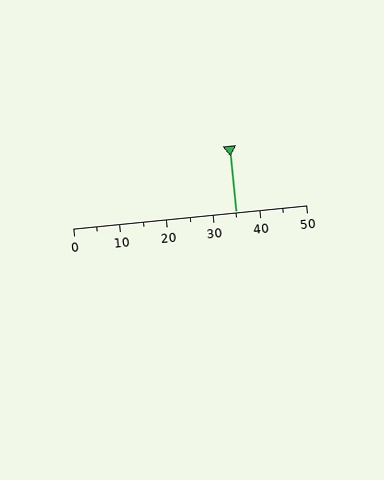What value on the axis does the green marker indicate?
The marker indicates approximately 35.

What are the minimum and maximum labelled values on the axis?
The axis runs from 0 to 50.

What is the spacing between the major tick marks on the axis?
The major ticks are spaced 10 apart.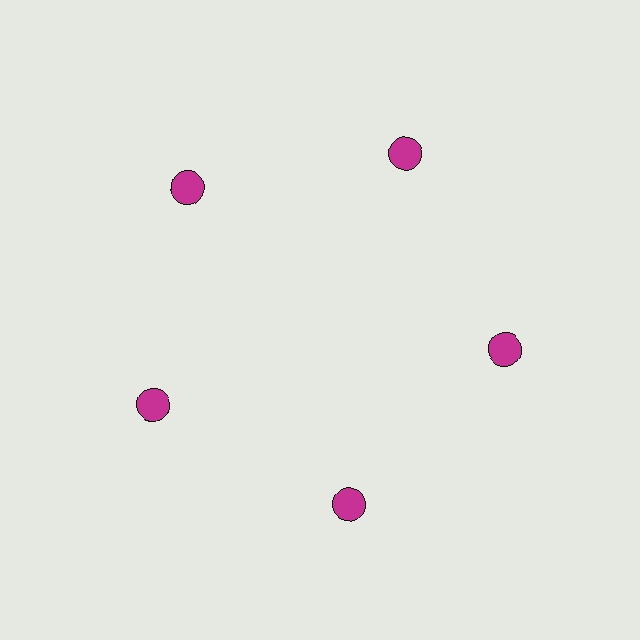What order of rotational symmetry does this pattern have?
This pattern has 5-fold rotational symmetry.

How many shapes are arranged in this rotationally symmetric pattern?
There are 5 shapes, arranged in 5 groups of 1.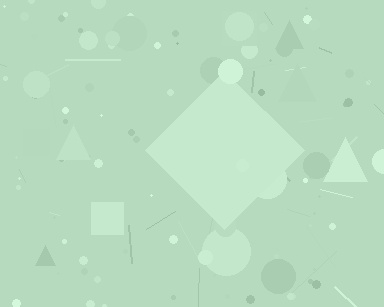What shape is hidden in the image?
A diamond is hidden in the image.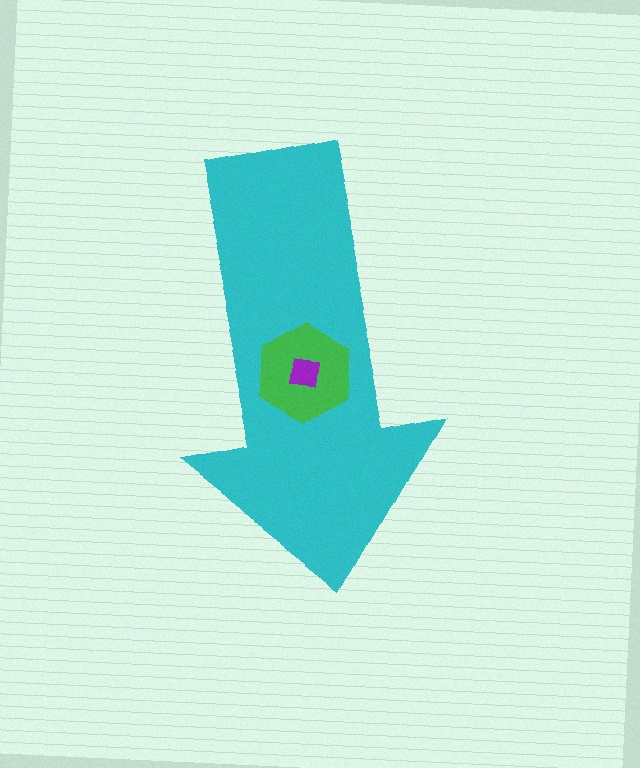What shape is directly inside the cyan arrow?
The green hexagon.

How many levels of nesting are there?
3.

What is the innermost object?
The purple square.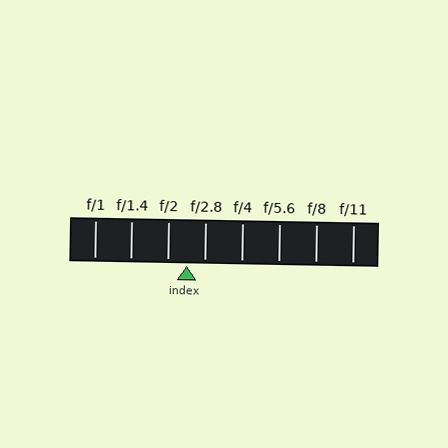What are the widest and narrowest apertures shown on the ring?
The widest aperture shown is f/1 and the narrowest is f/11.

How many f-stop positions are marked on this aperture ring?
There are 8 f-stop positions marked.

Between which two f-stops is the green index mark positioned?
The index mark is between f/2 and f/2.8.